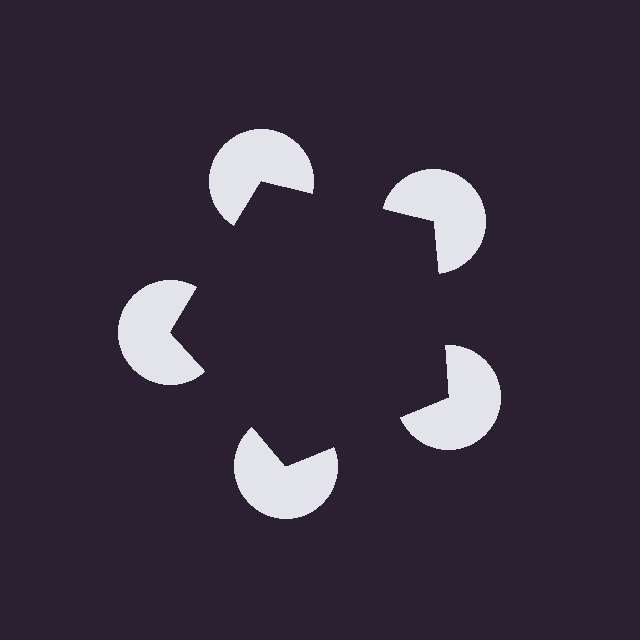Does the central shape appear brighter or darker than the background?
It typically appears slightly darker than the background, even though no actual brightness change is drawn.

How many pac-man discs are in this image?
There are 5 — one at each vertex of the illusory pentagon.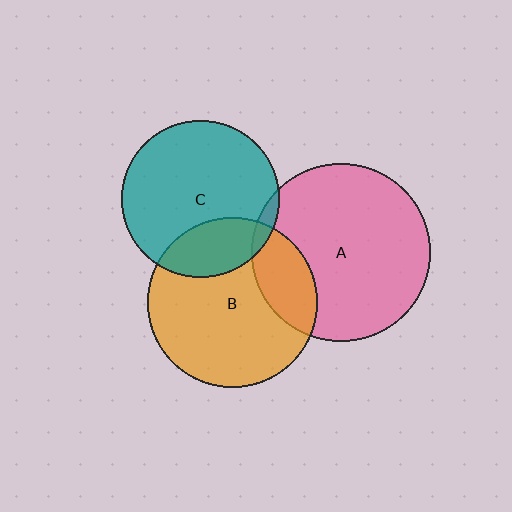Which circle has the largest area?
Circle A (pink).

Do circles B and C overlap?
Yes.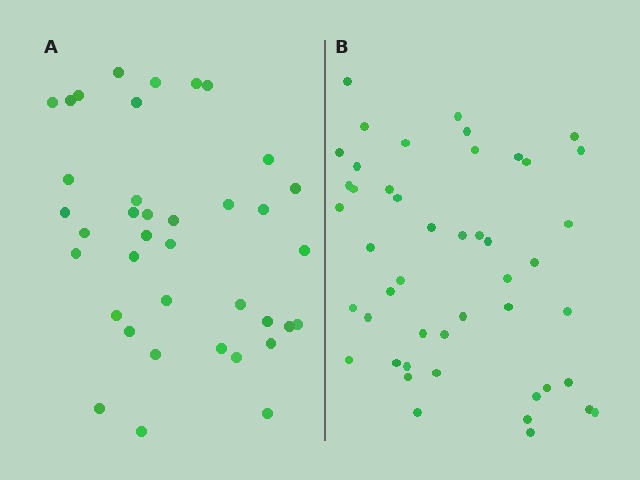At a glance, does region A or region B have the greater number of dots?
Region B (the right region) has more dots.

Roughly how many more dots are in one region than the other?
Region B has roughly 8 or so more dots than region A.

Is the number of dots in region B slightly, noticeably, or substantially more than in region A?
Region B has only slightly more — the two regions are fairly close. The ratio is roughly 1.2 to 1.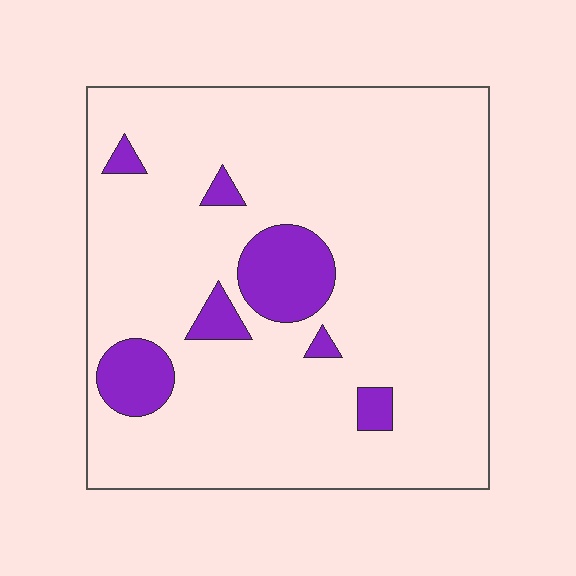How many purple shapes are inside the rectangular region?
7.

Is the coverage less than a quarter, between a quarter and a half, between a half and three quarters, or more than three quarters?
Less than a quarter.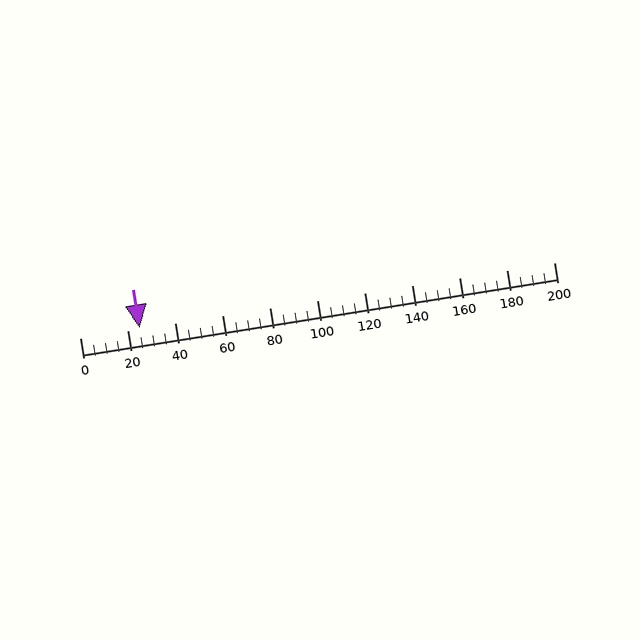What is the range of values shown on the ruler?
The ruler shows values from 0 to 200.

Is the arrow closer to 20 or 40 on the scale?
The arrow is closer to 20.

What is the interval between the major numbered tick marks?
The major tick marks are spaced 20 units apart.